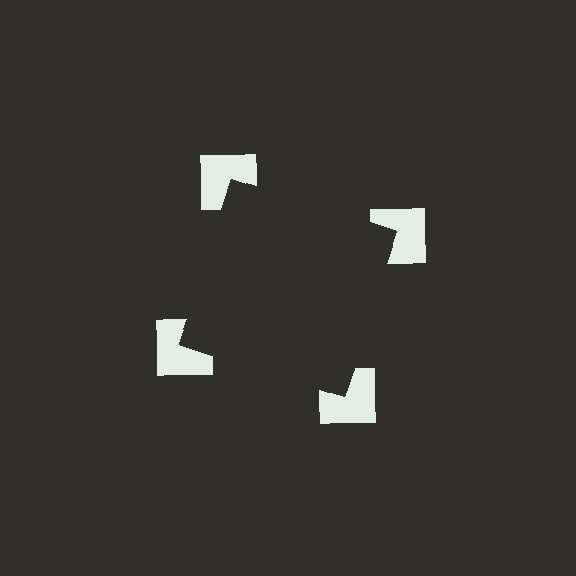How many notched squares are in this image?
There are 4 — one at each vertex of the illusory square.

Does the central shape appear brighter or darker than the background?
It typically appears slightly darker than the background, even though no actual brightness change is drawn.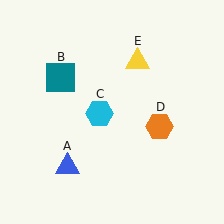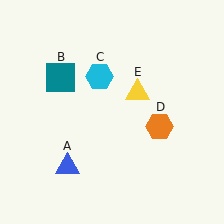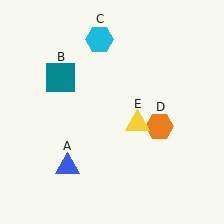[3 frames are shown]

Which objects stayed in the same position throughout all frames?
Blue triangle (object A) and teal square (object B) and orange hexagon (object D) remained stationary.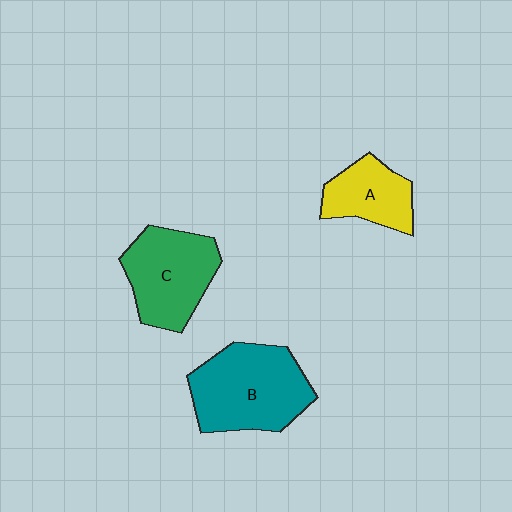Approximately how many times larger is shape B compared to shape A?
Approximately 1.8 times.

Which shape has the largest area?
Shape B (teal).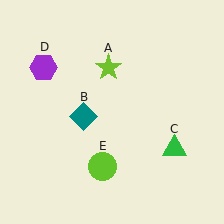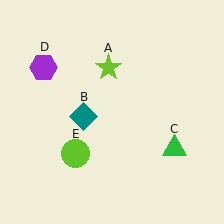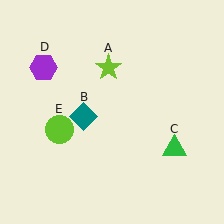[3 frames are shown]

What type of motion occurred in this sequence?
The lime circle (object E) rotated clockwise around the center of the scene.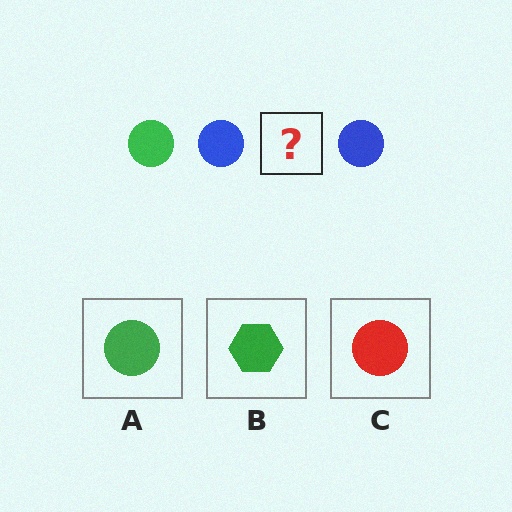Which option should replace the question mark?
Option A.